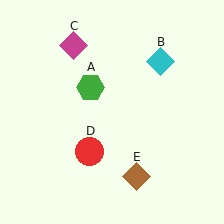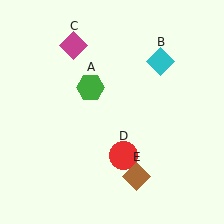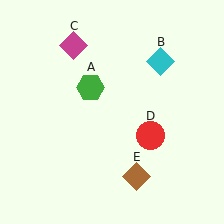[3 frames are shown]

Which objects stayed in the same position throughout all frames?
Green hexagon (object A) and cyan diamond (object B) and magenta diamond (object C) and brown diamond (object E) remained stationary.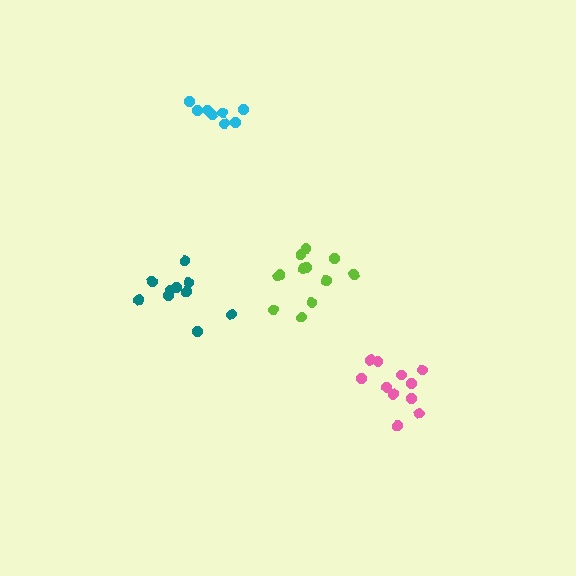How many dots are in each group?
Group 1: 8 dots, Group 2: 11 dots, Group 3: 10 dots, Group 4: 12 dots (41 total).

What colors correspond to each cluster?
The clusters are colored: cyan, pink, teal, lime.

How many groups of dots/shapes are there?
There are 4 groups.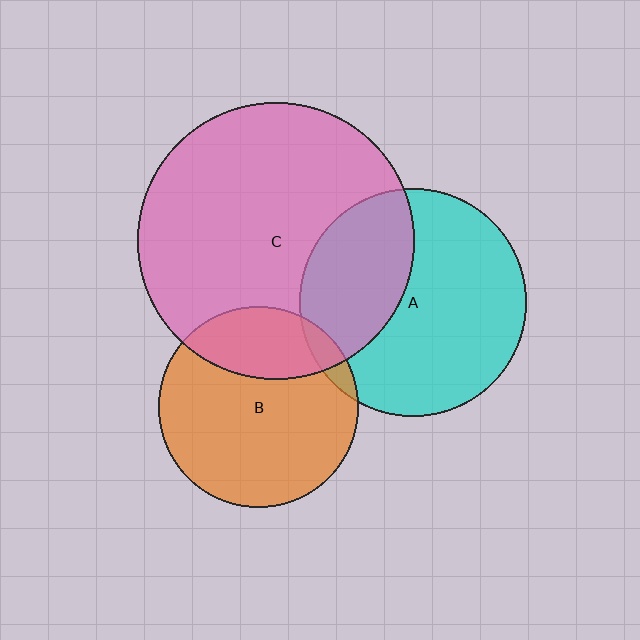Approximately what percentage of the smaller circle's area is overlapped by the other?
Approximately 25%.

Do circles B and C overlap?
Yes.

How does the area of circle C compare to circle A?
Approximately 1.5 times.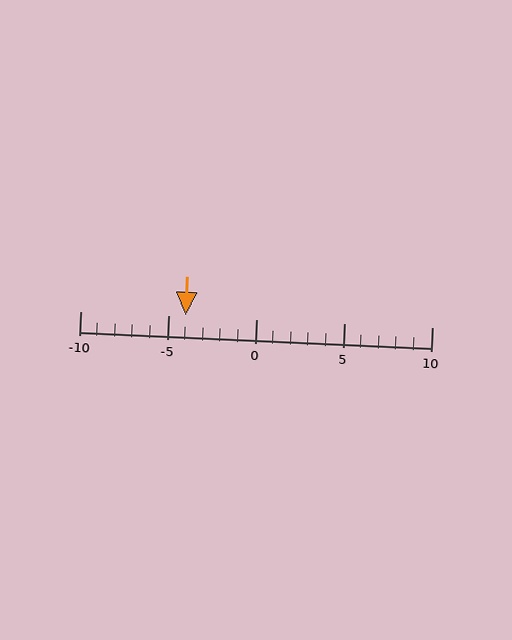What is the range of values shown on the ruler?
The ruler shows values from -10 to 10.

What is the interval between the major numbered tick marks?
The major tick marks are spaced 5 units apart.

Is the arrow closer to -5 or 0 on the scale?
The arrow is closer to -5.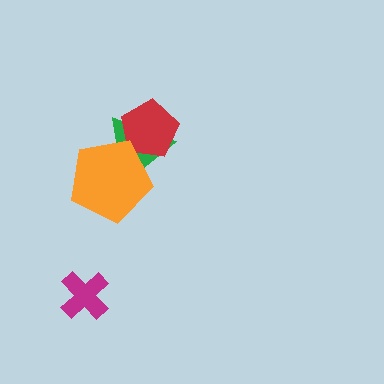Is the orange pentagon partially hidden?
No, no other shape covers it.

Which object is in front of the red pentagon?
The orange pentagon is in front of the red pentagon.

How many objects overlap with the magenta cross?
0 objects overlap with the magenta cross.